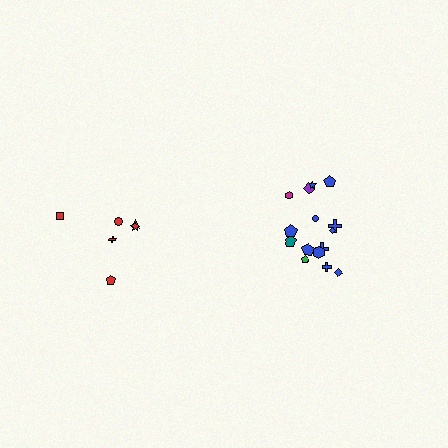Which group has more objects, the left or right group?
The right group.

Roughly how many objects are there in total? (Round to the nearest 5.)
Roughly 20 objects in total.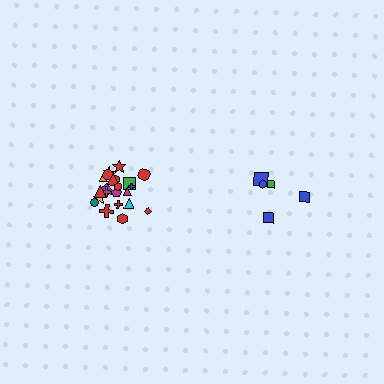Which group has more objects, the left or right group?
The left group.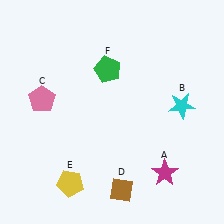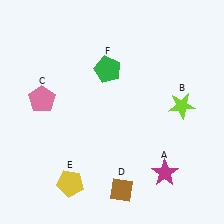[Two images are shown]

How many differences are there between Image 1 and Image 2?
There is 1 difference between the two images.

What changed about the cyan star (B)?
In Image 1, B is cyan. In Image 2, it changed to lime.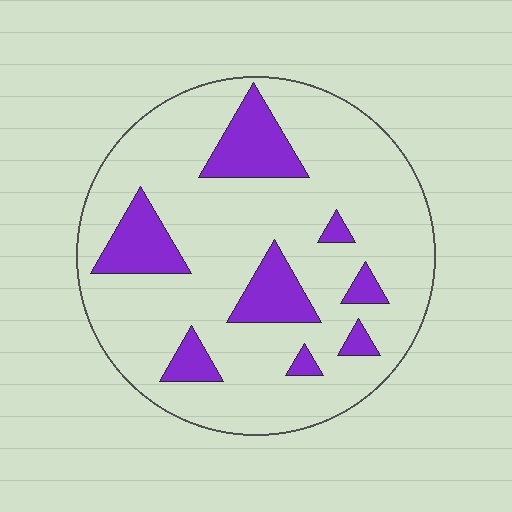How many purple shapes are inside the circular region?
8.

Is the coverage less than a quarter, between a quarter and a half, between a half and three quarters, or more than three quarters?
Less than a quarter.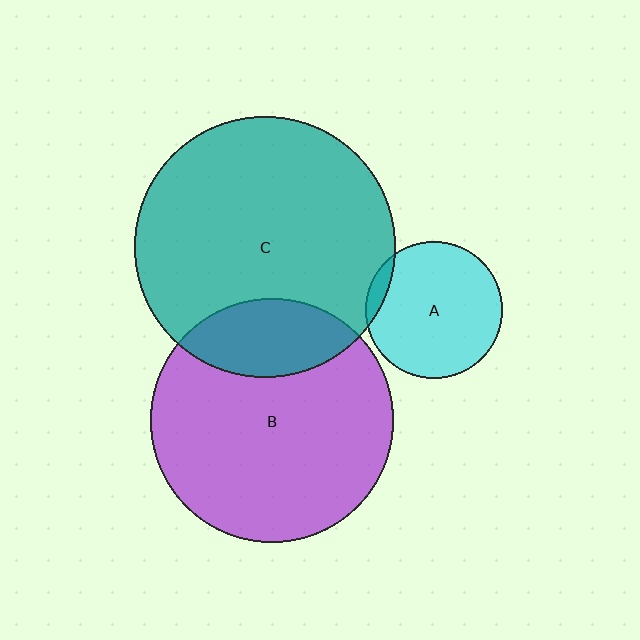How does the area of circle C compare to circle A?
Approximately 3.7 times.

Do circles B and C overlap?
Yes.